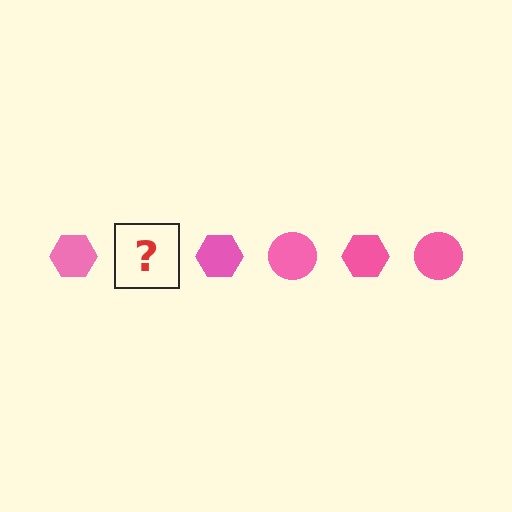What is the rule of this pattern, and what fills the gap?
The rule is that the pattern cycles through hexagon, circle shapes in pink. The gap should be filled with a pink circle.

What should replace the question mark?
The question mark should be replaced with a pink circle.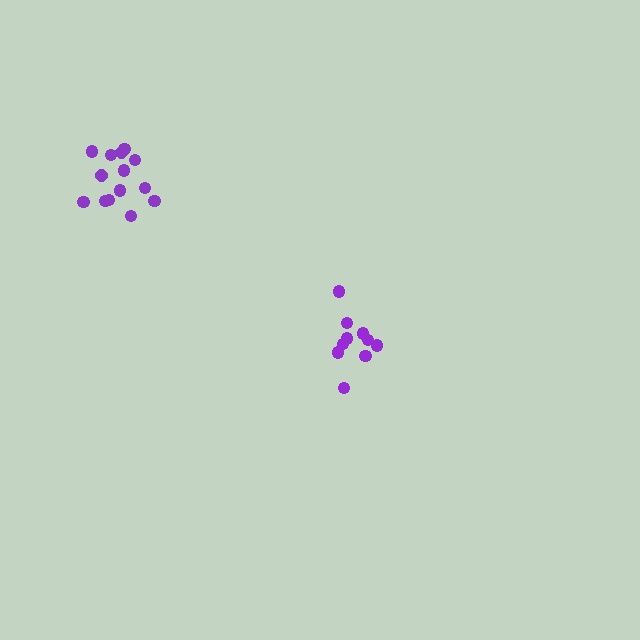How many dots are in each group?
Group 1: 10 dots, Group 2: 14 dots (24 total).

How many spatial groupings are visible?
There are 2 spatial groupings.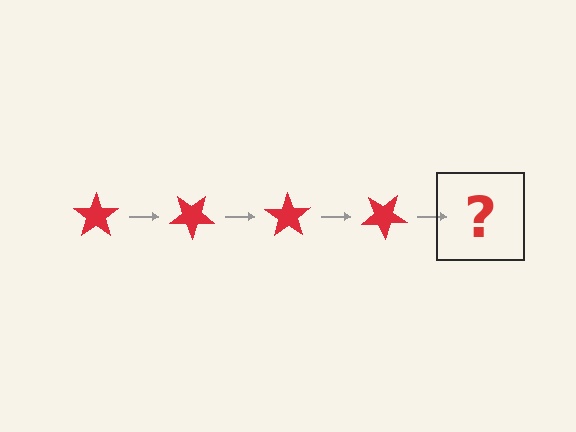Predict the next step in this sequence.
The next step is a red star rotated 140 degrees.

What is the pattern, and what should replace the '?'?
The pattern is that the star rotates 35 degrees each step. The '?' should be a red star rotated 140 degrees.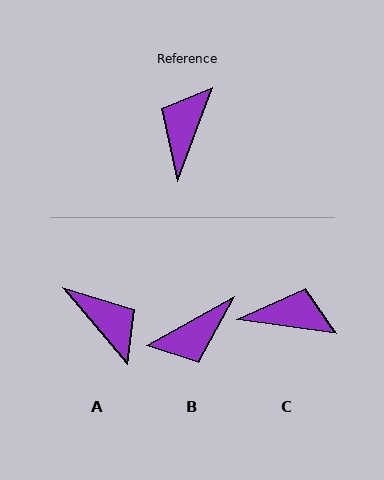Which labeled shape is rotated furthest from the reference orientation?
B, about 139 degrees away.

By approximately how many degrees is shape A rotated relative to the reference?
Approximately 120 degrees clockwise.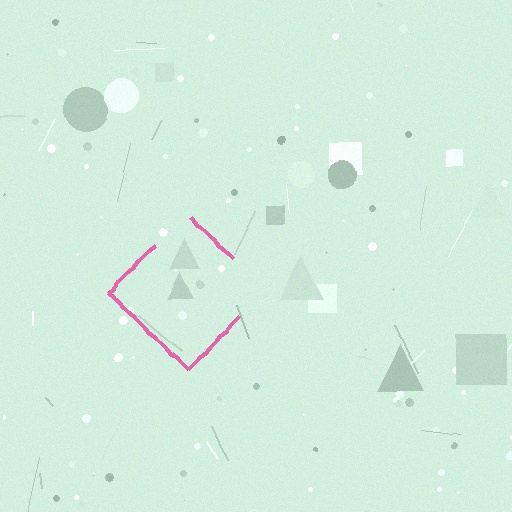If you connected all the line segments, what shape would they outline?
They would outline a diamond.